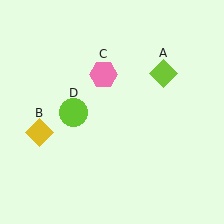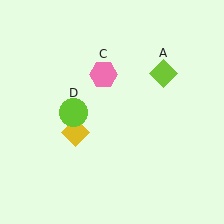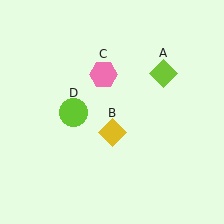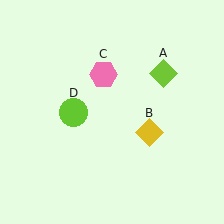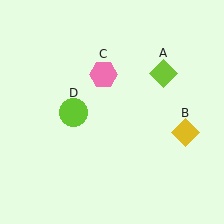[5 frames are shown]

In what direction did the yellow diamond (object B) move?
The yellow diamond (object B) moved right.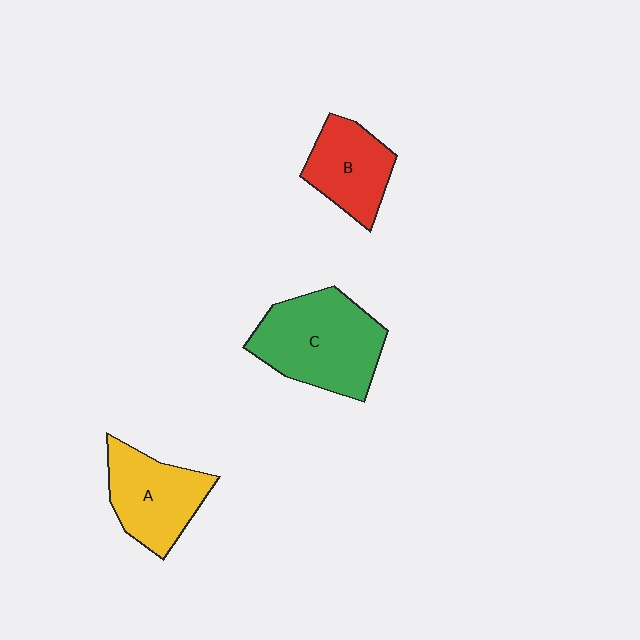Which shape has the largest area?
Shape C (green).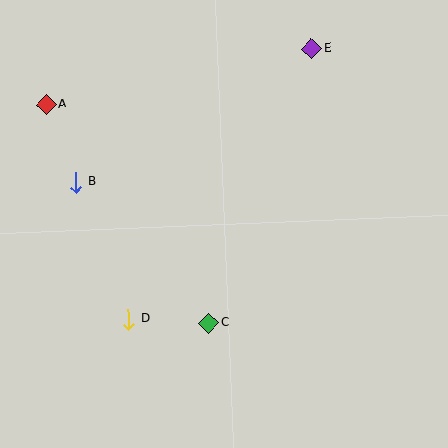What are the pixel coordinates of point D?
Point D is at (129, 319).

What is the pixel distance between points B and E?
The distance between B and E is 271 pixels.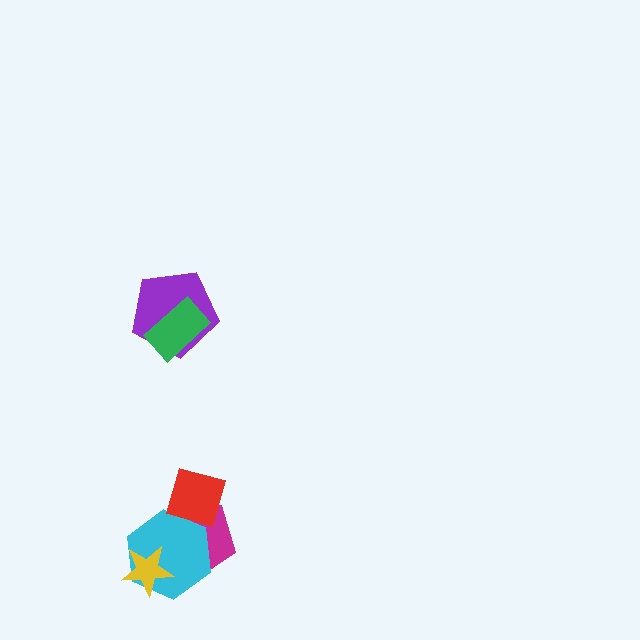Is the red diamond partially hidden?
No, no other shape covers it.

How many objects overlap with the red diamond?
2 objects overlap with the red diamond.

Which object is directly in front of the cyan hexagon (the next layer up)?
The yellow star is directly in front of the cyan hexagon.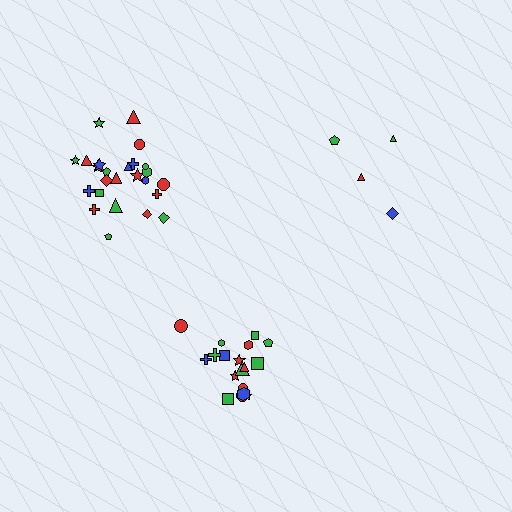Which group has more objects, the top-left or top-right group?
The top-left group.